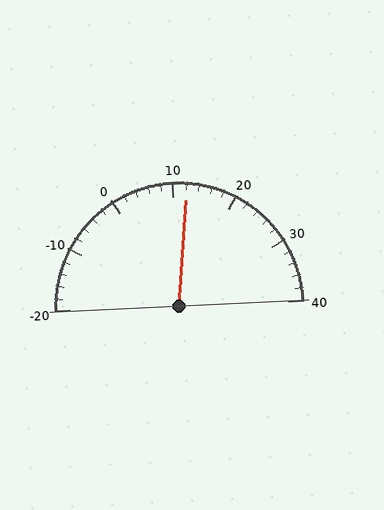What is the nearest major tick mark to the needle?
The nearest major tick mark is 10.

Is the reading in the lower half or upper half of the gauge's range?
The reading is in the upper half of the range (-20 to 40).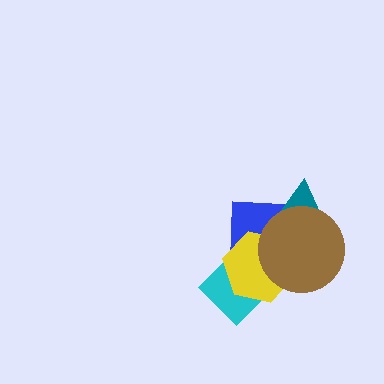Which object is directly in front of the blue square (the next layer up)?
The teal triangle is directly in front of the blue square.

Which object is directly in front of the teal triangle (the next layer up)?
The yellow hexagon is directly in front of the teal triangle.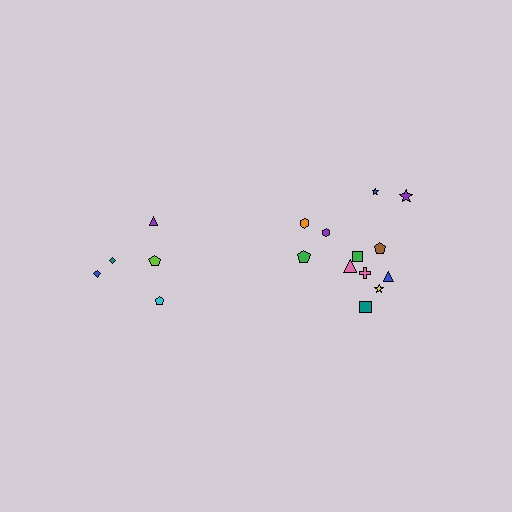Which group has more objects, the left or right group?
The right group.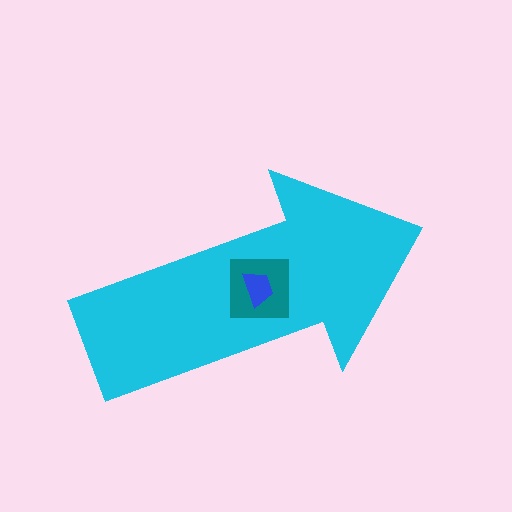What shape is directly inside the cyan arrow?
The teal square.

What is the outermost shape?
The cyan arrow.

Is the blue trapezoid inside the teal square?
Yes.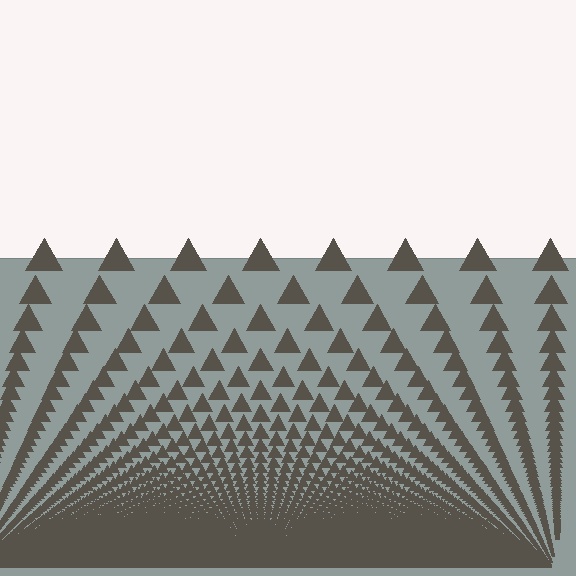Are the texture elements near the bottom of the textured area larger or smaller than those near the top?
Smaller. The gradient is inverted — elements near the bottom are smaller and denser.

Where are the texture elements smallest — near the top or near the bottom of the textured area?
Near the bottom.